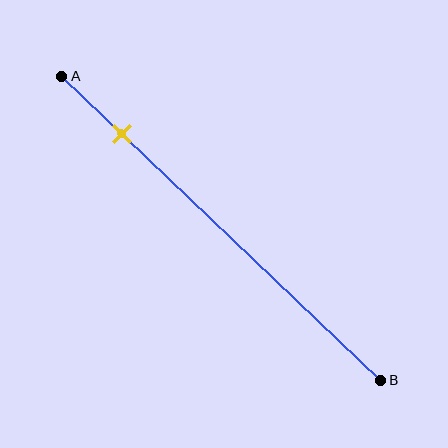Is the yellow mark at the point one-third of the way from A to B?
No, the mark is at about 20% from A, not at the 33% one-third point.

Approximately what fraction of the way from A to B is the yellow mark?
The yellow mark is approximately 20% of the way from A to B.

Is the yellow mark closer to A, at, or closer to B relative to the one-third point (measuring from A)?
The yellow mark is closer to point A than the one-third point of segment AB.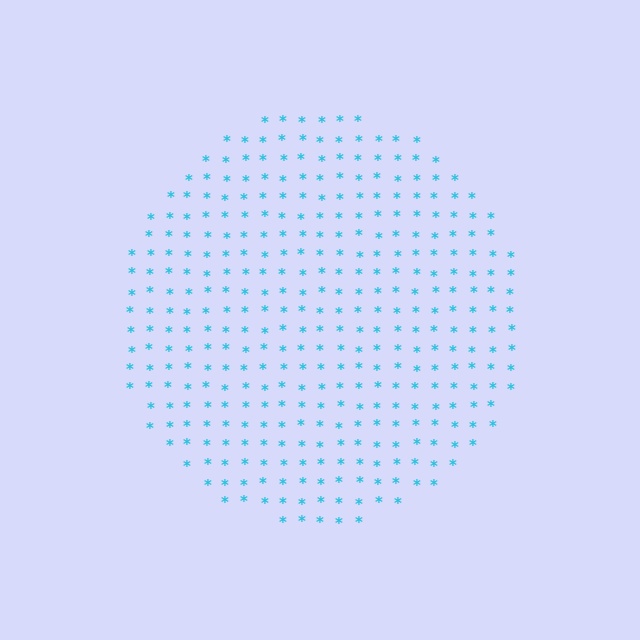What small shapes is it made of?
It is made of small asterisks.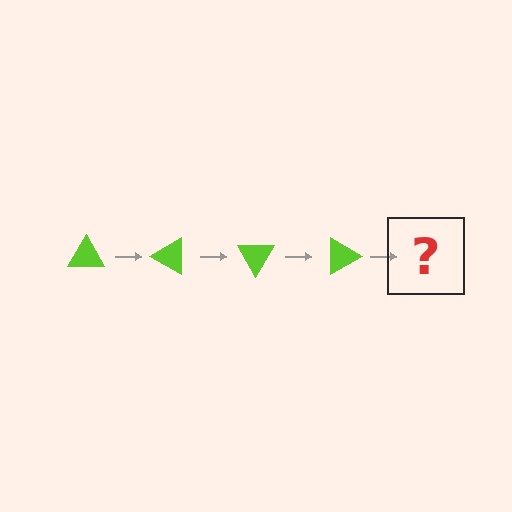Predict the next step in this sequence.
The next step is a lime triangle rotated 120 degrees.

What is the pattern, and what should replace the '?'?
The pattern is that the triangle rotates 30 degrees each step. The '?' should be a lime triangle rotated 120 degrees.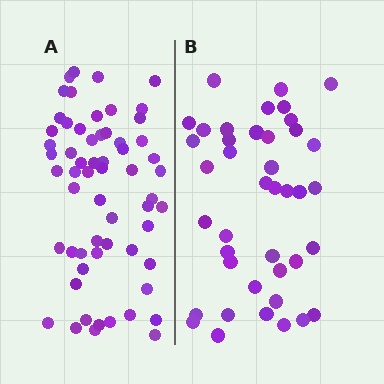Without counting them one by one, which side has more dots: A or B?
Region A (the left region) has more dots.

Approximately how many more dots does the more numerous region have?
Region A has approximately 20 more dots than region B.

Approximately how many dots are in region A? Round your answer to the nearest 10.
About 60 dots.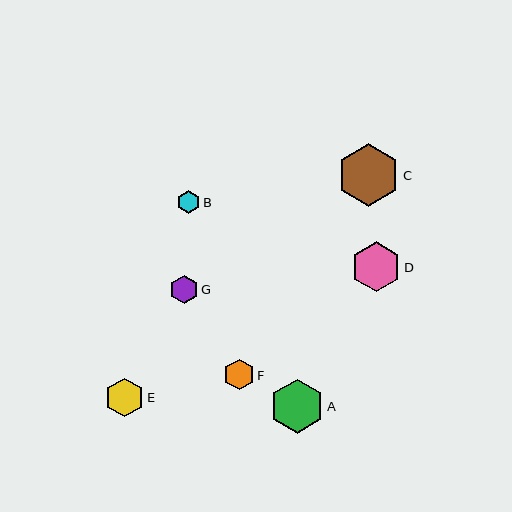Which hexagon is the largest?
Hexagon C is the largest with a size of approximately 63 pixels.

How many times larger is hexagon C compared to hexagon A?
Hexagon C is approximately 1.2 times the size of hexagon A.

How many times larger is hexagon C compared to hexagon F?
Hexagon C is approximately 2.1 times the size of hexagon F.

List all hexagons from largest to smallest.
From largest to smallest: C, A, D, E, F, G, B.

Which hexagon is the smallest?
Hexagon B is the smallest with a size of approximately 23 pixels.